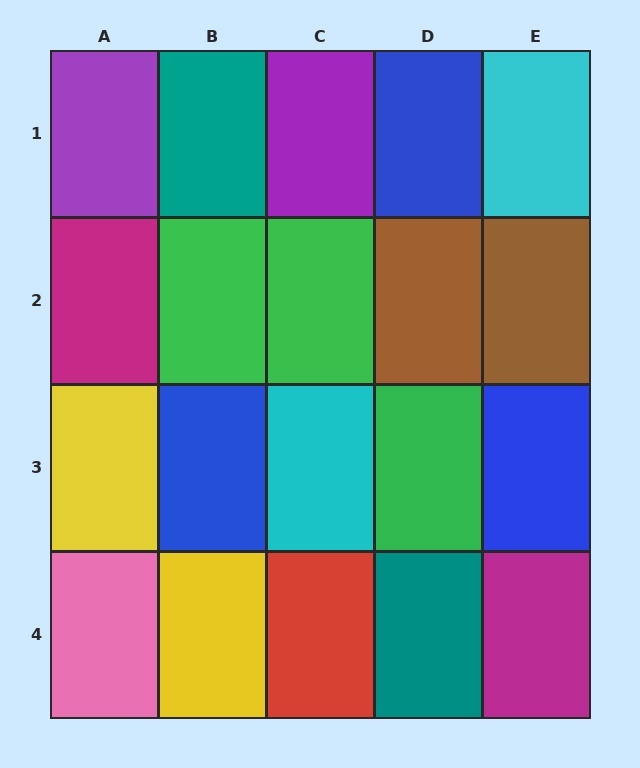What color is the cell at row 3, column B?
Blue.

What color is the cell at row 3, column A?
Yellow.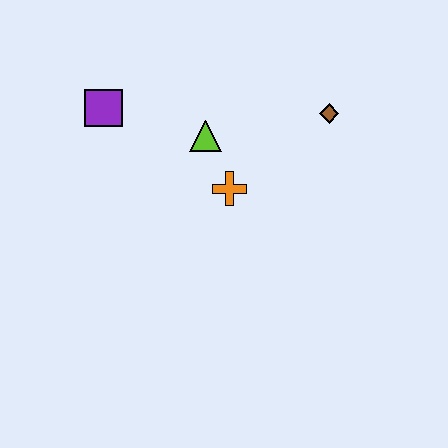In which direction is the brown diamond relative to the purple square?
The brown diamond is to the right of the purple square.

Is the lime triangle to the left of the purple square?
No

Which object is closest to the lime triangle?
The orange cross is closest to the lime triangle.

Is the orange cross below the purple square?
Yes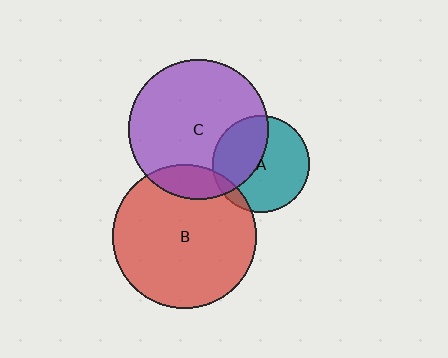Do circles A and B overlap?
Yes.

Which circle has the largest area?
Circle B (red).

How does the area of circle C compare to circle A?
Approximately 2.1 times.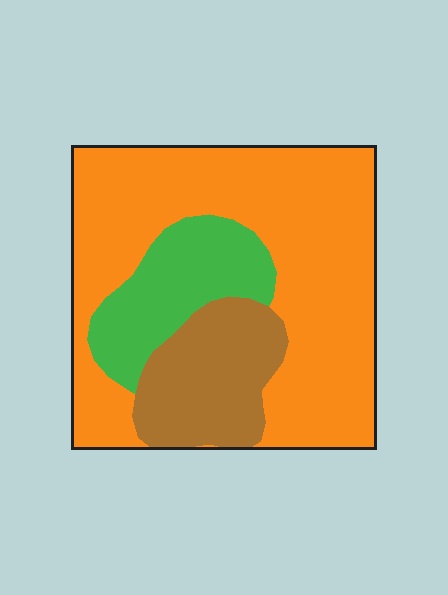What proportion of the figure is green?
Green takes up between a sixth and a third of the figure.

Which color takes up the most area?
Orange, at roughly 65%.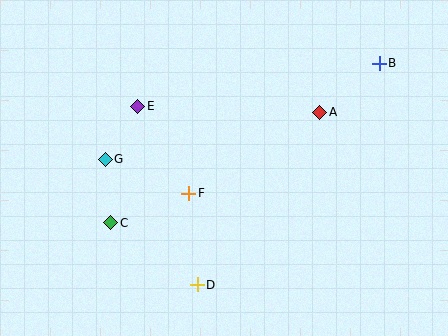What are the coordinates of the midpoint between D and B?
The midpoint between D and B is at (288, 174).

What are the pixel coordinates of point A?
Point A is at (320, 112).